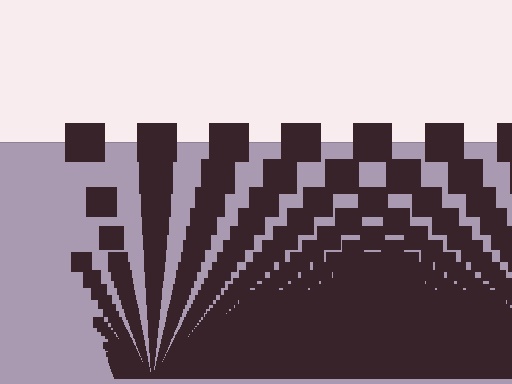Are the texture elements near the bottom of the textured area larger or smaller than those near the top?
Smaller. The gradient is inverted — elements near the bottom are smaller and denser.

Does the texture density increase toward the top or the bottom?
Density increases toward the bottom.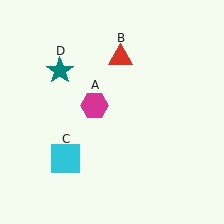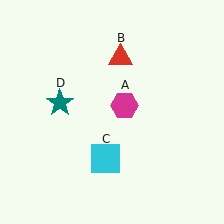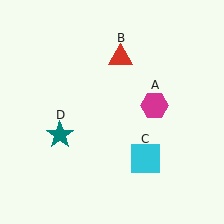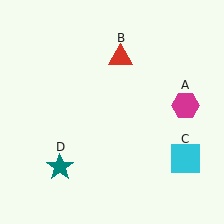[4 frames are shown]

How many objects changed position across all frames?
3 objects changed position: magenta hexagon (object A), cyan square (object C), teal star (object D).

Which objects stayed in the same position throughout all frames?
Red triangle (object B) remained stationary.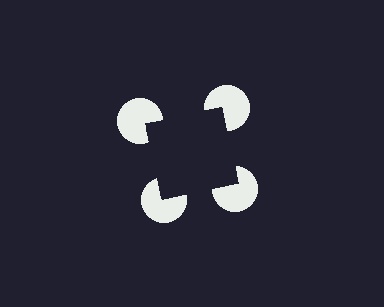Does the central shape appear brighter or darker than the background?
It typically appears slightly darker than the background, even though no actual brightness change is drawn.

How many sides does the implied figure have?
4 sides.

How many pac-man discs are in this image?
There are 4 — one at each vertex of the illusory square.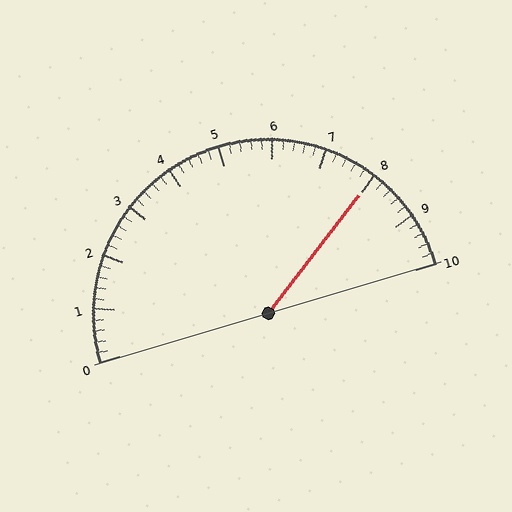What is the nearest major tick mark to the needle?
The nearest major tick mark is 8.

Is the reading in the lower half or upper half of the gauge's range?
The reading is in the upper half of the range (0 to 10).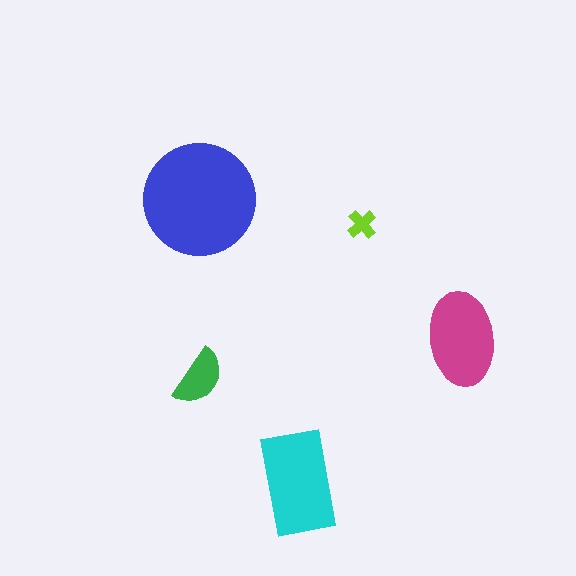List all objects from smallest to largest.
The lime cross, the green semicircle, the magenta ellipse, the cyan rectangle, the blue circle.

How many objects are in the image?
There are 5 objects in the image.